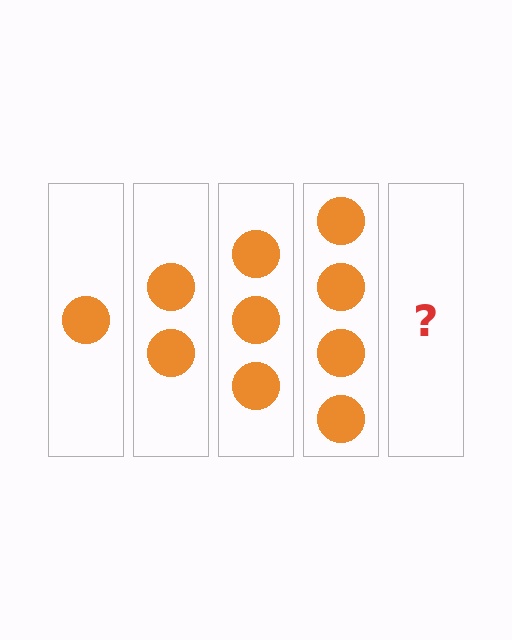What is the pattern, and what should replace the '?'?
The pattern is that each step adds one more circle. The '?' should be 5 circles.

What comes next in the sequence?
The next element should be 5 circles.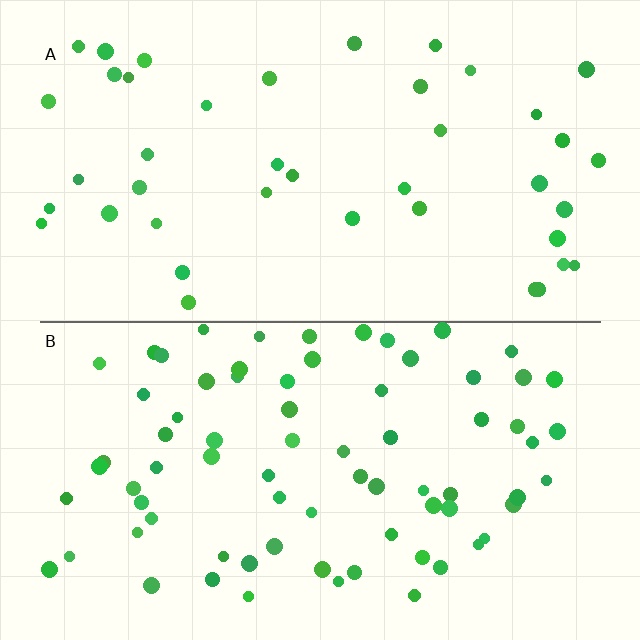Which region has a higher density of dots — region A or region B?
B (the bottom).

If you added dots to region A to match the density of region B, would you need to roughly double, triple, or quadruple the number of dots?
Approximately double.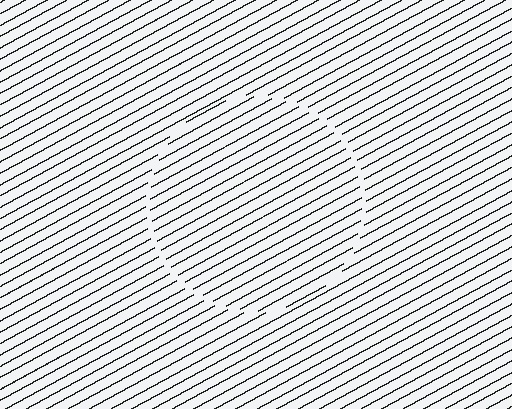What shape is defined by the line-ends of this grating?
An illusory circle. The interior of the shape contains the same grating, shifted by half a period — the contour is defined by the phase discontinuity where line-ends from the inner and outer gratings abut.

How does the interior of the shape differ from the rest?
The interior of the shape contains the same grating, shifted by half a period — the contour is defined by the phase discontinuity where line-ends from the inner and outer gratings abut.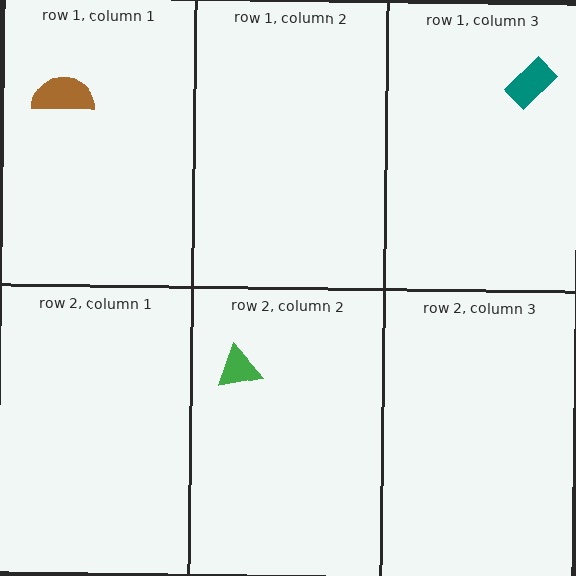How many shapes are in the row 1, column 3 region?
1.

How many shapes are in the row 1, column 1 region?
1.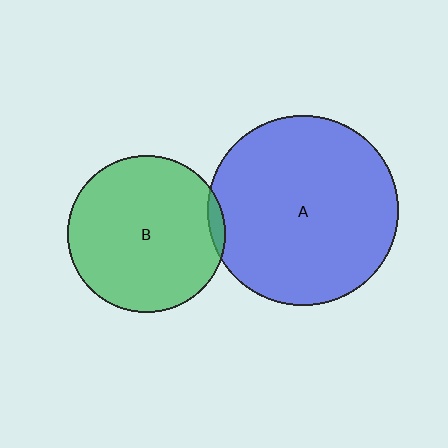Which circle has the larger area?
Circle A (blue).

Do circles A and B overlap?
Yes.